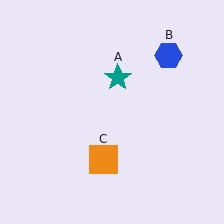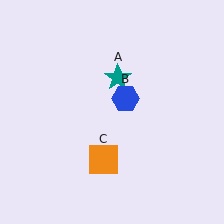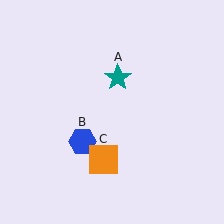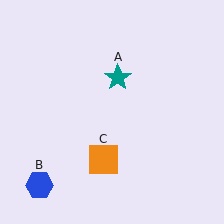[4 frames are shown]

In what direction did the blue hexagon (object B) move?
The blue hexagon (object B) moved down and to the left.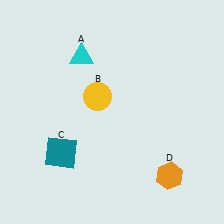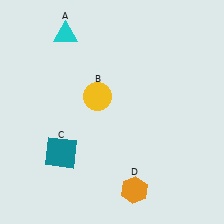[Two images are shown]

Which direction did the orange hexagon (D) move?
The orange hexagon (D) moved left.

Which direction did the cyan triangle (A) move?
The cyan triangle (A) moved up.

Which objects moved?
The objects that moved are: the cyan triangle (A), the orange hexagon (D).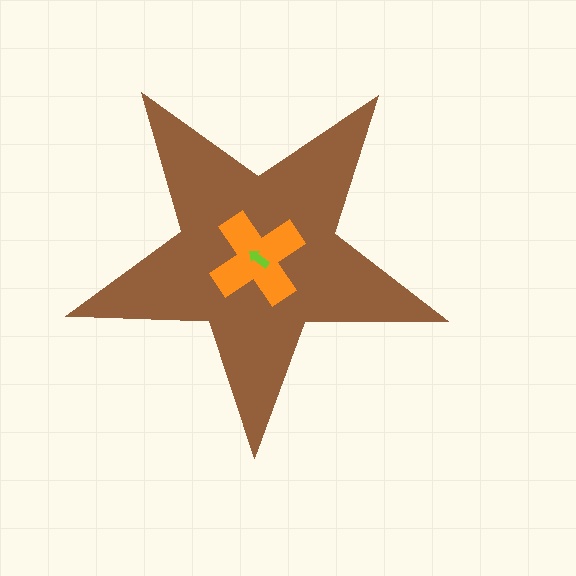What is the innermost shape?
The lime arrow.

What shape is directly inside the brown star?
The orange cross.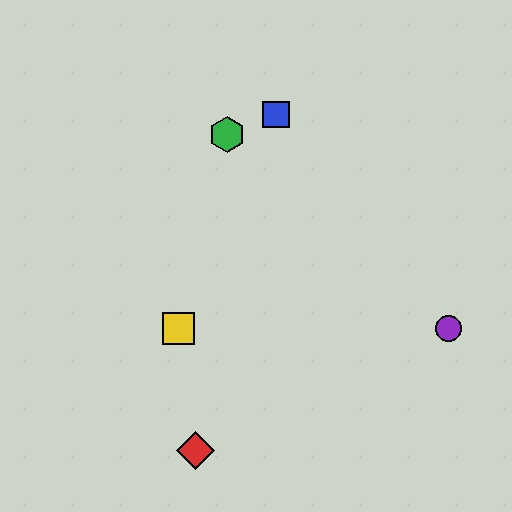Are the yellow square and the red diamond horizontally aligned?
No, the yellow square is at y≈328 and the red diamond is at y≈450.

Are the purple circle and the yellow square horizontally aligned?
Yes, both are at y≈328.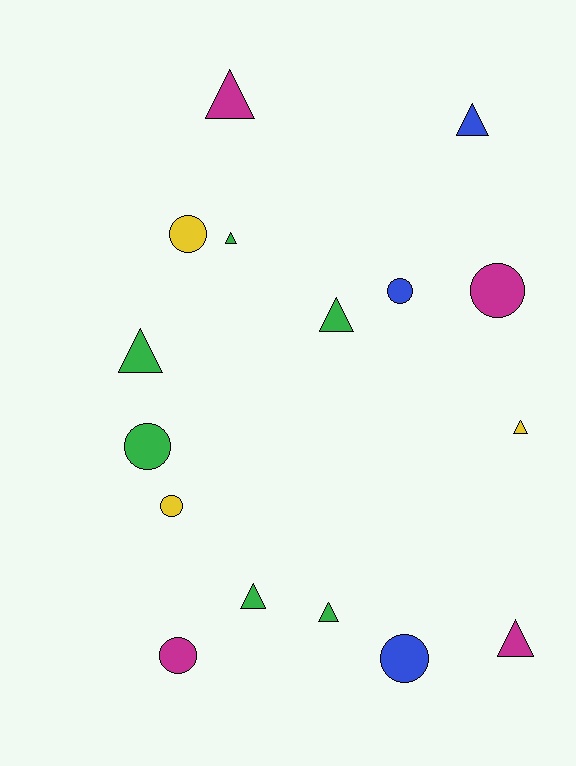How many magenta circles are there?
There are 2 magenta circles.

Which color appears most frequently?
Green, with 6 objects.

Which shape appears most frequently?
Triangle, with 9 objects.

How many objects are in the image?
There are 16 objects.